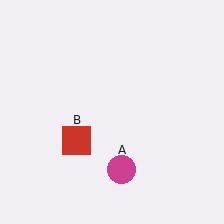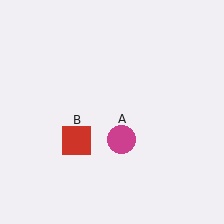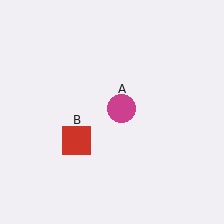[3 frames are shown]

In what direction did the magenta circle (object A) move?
The magenta circle (object A) moved up.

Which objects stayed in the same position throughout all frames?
Red square (object B) remained stationary.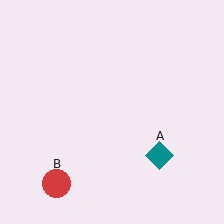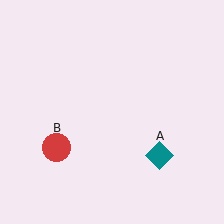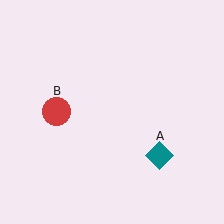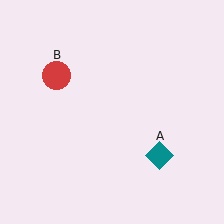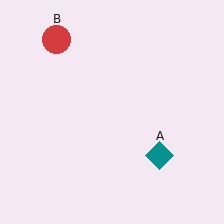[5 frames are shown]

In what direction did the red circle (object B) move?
The red circle (object B) moved up.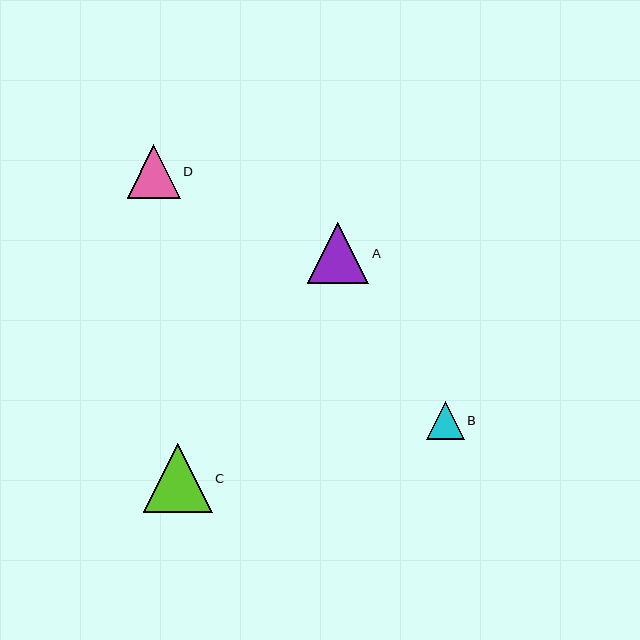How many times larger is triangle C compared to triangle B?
Triangle C is approximately 1.8 times the size of triangle B.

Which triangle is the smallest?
Triangle B is the smallest with a size of approximately 38 pixels.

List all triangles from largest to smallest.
From largest to smallest: C, A, D, B.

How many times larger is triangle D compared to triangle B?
Triangle D is approximately 1.4 times the size of triangle B.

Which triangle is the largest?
Triangle C is the largest with a size of approximately 69 pixels.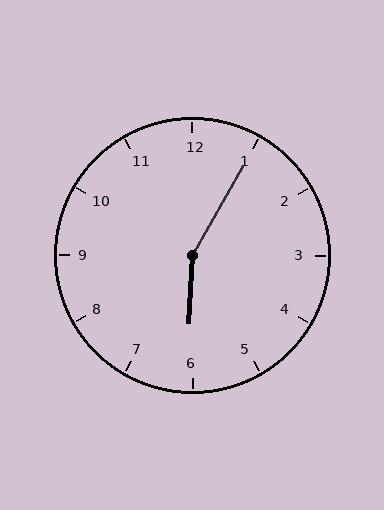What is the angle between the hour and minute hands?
Approximately 152 degrees.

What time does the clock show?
6:05.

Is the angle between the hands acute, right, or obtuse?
It is obtuse.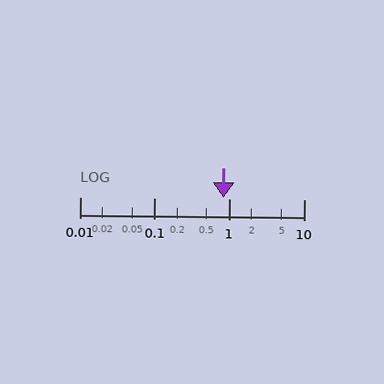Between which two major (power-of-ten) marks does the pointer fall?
The pointer is between 0.1 and 1.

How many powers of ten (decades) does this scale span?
The scale spans 3 decades, from 0.01 to 10.